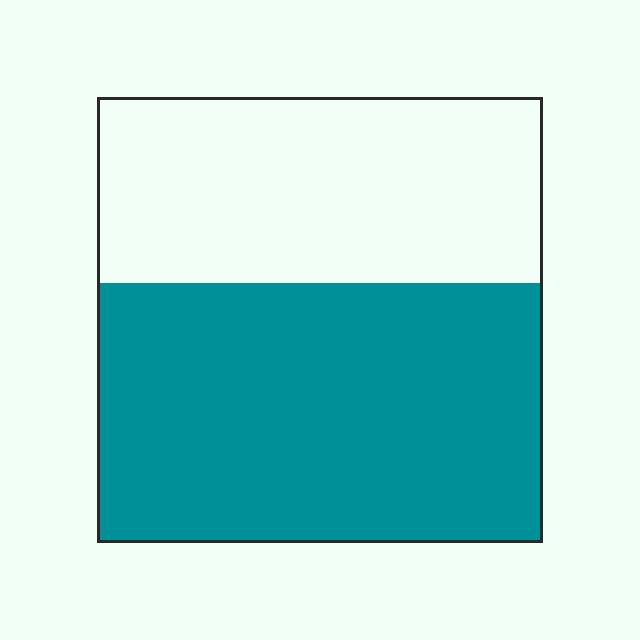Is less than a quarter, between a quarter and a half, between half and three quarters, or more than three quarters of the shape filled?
Between half and three quarters.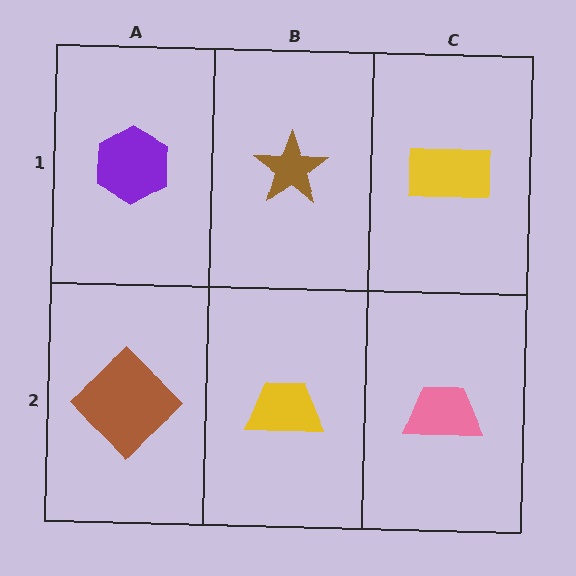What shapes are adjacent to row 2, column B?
A brown star (row 1, column B), a brown diamond (row 2, column A), a pink trapezoid (row 2, column C).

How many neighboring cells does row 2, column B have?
3.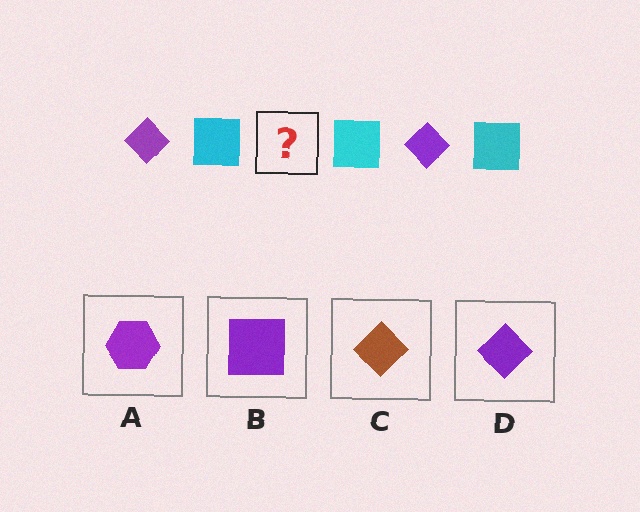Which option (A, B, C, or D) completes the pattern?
D.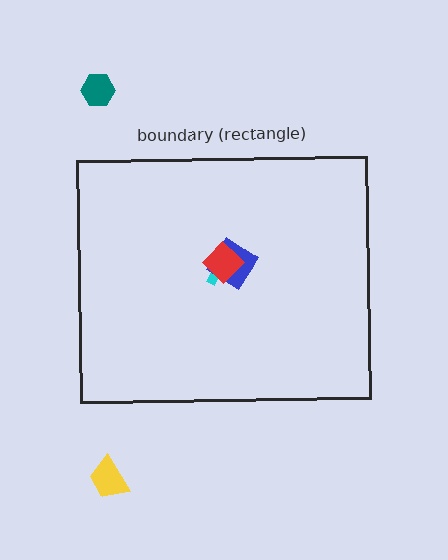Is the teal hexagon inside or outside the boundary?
Outside.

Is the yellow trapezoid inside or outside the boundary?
Outside.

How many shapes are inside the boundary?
3 inside, 2 outside.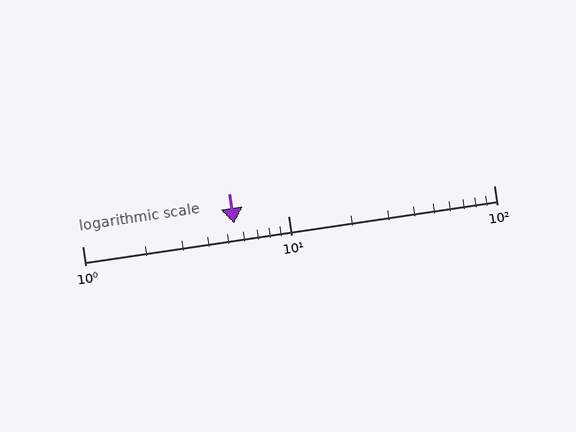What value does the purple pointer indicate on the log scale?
The pointer indicates approximately 5.5.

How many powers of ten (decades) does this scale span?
The scale spans 2 decades, from 1 to 100.